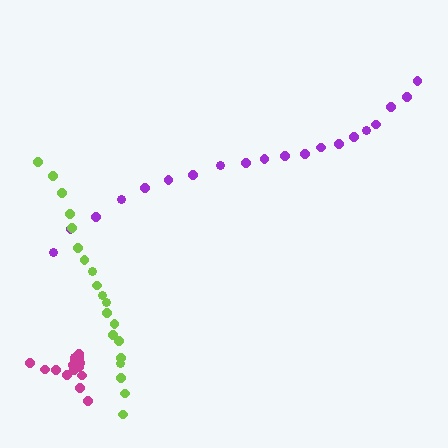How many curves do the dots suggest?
There are 3 distinct paths.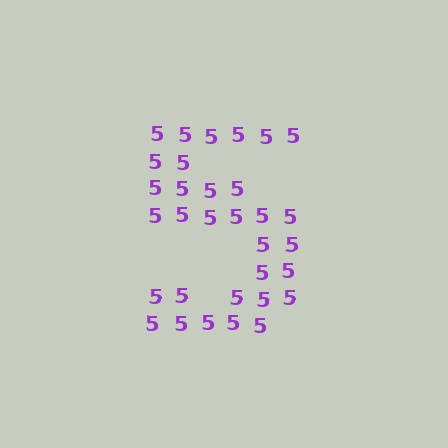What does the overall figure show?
The overall figure shows the digit 5.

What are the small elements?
The small elements are digit 5's.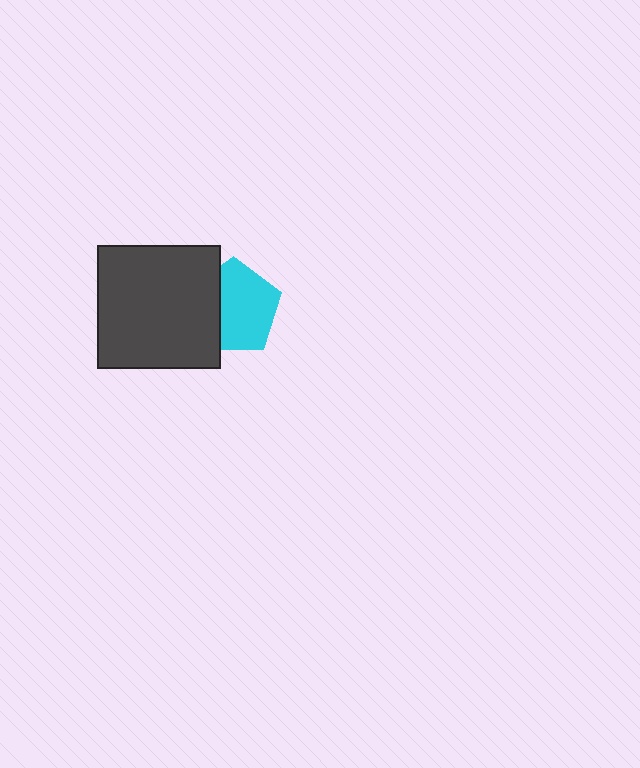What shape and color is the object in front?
The object in front is a dark gray square.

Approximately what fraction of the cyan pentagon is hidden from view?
Roughly 34% of the cyan pentagon is hidden behind the dark gray square.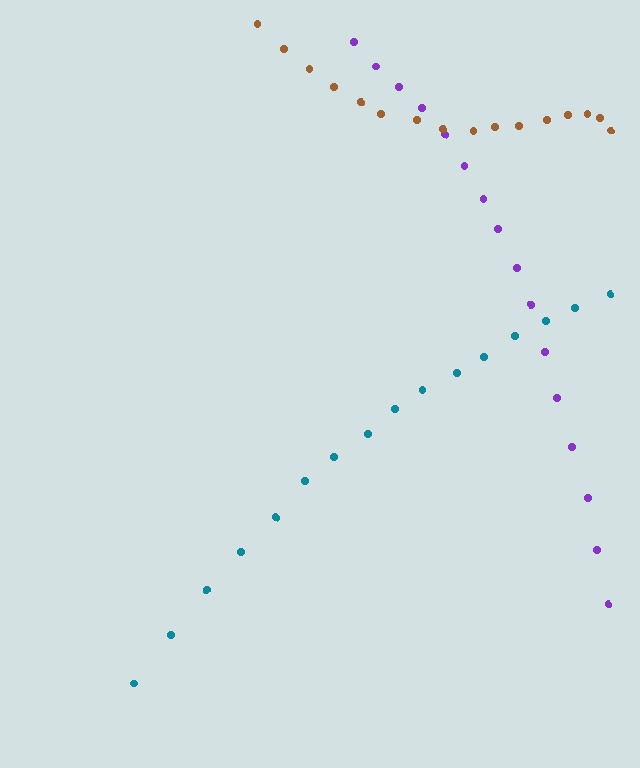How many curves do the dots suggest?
There are 3 distinct paths.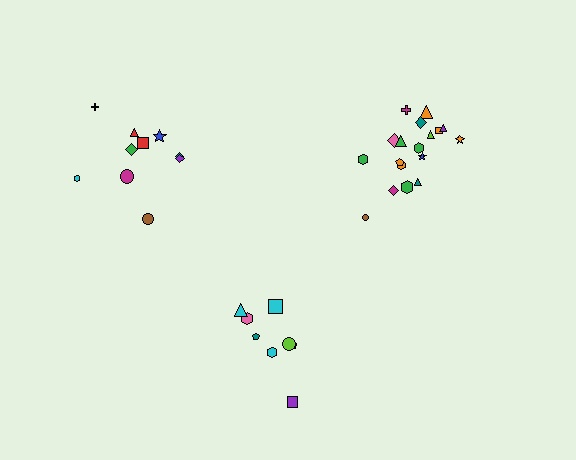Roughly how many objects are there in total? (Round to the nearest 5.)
Roughly 35 objects in total.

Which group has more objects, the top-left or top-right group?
The top-right group.